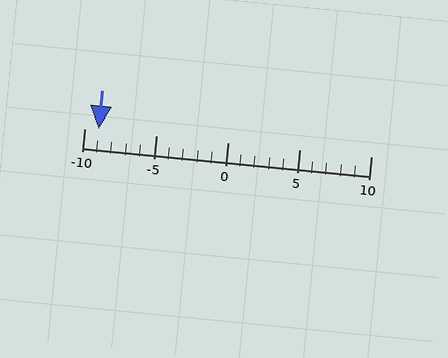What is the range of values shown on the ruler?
The ruler shows values from -10 to 10.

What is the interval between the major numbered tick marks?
The major tick marks are spaced 5 units apart.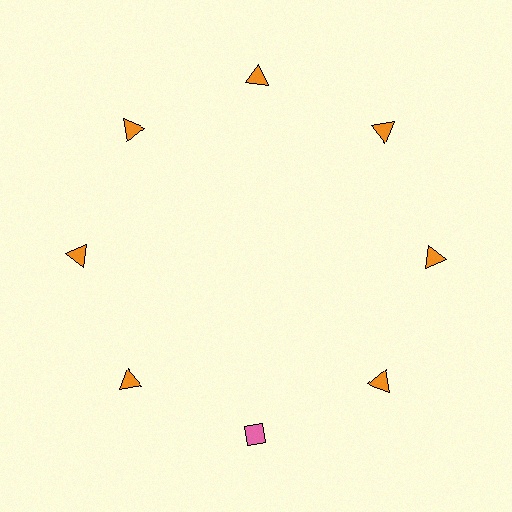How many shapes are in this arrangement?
There are 8 shapes arranged in a ring pattern.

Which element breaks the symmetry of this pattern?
The pink diamond at roughly the 6 o'clock position breaks the symmetry. All other shapes are orange triangles.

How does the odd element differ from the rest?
It differs in both color (pink instead of orange) and shape (diamond instead of triangle).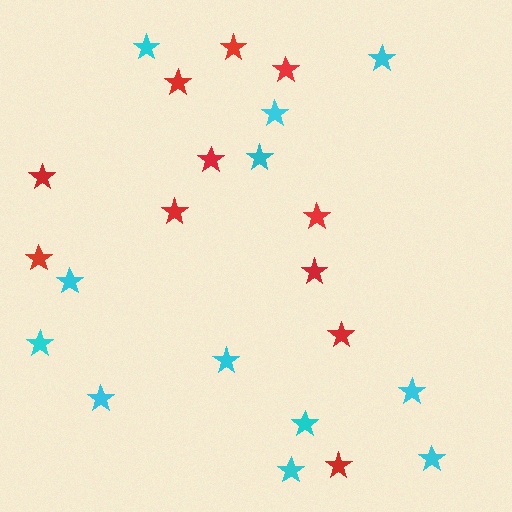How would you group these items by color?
There are 2 groups: one group of red stars (11) and one group of cyan stars (12).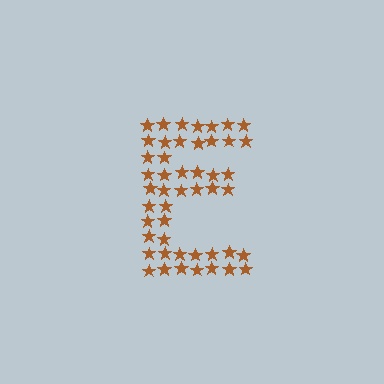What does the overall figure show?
The overall figure shows the letter E.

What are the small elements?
The small elements are stars.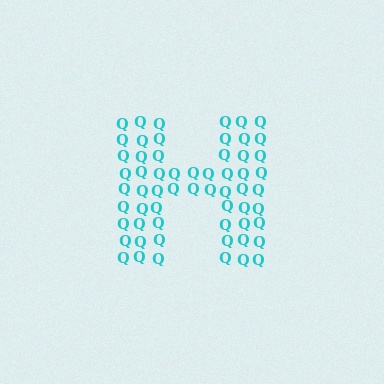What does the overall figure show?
The overall figure shows the letter H.